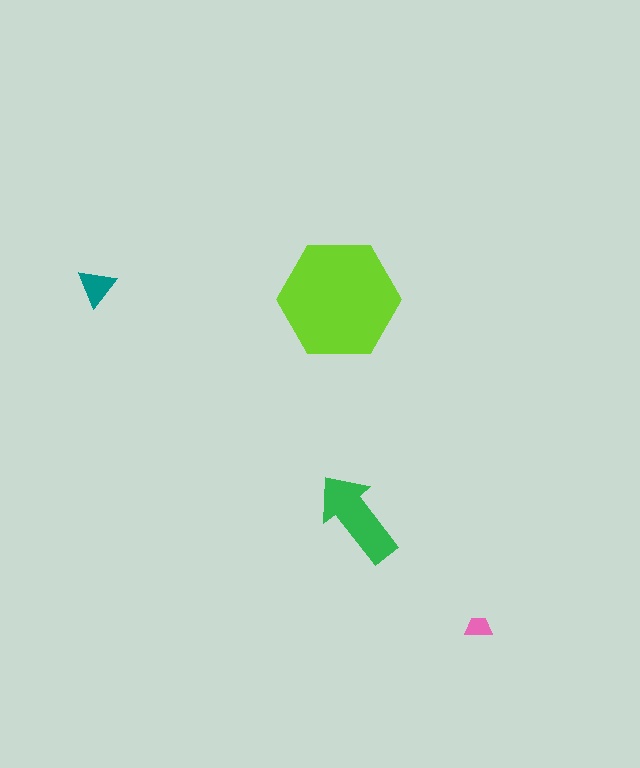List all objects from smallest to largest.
The pink trapezoid, the teal triangle, the green arrow, the lime hexagon.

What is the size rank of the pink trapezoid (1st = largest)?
4th.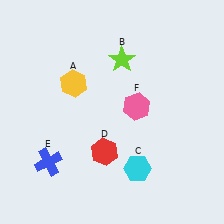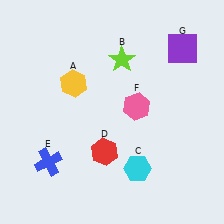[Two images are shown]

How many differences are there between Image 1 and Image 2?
There is 1 difference between the two images.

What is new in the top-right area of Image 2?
A purple square (G) was added in the top-right area of Image 2.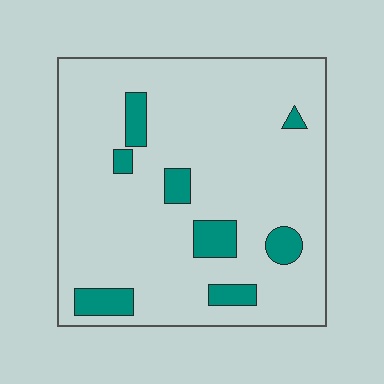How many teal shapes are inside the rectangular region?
8.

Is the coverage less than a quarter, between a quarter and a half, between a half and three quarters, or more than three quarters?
Less than a quarter.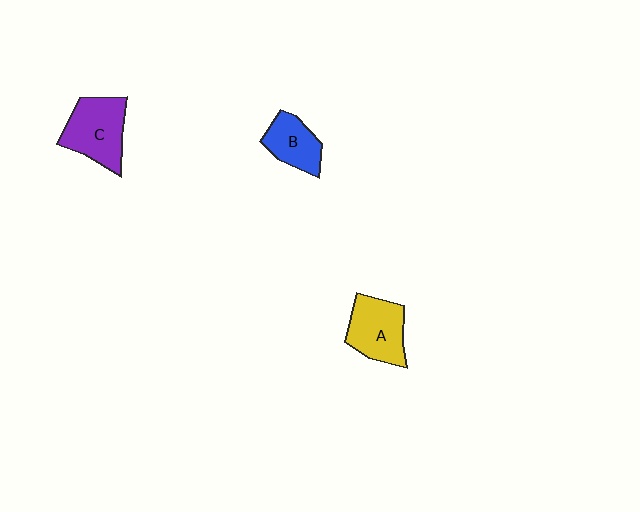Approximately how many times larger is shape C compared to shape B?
Approximately 1.5 times.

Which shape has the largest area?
Shape C (purple).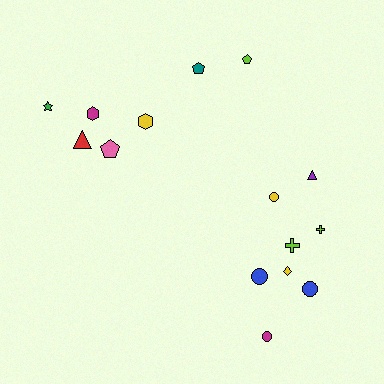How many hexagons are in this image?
There are 2 hexagons.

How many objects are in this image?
There are 15 objects.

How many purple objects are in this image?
There is 1 purple object.